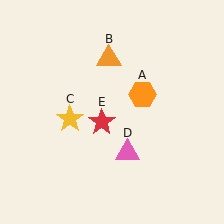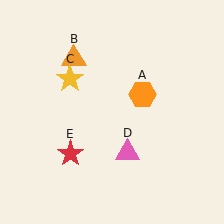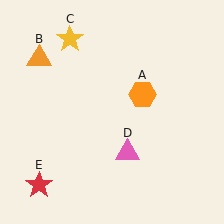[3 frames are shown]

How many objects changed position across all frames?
3 objects changed position: orange triangle (object B), yellow star (object C), red star (object E).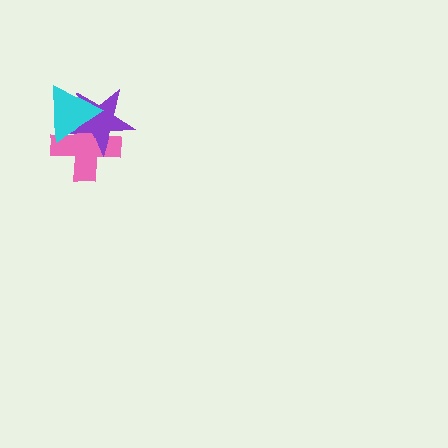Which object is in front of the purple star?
The cyan triangle is in front of the purple star.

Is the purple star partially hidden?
Yes, it is partially covered by another shape.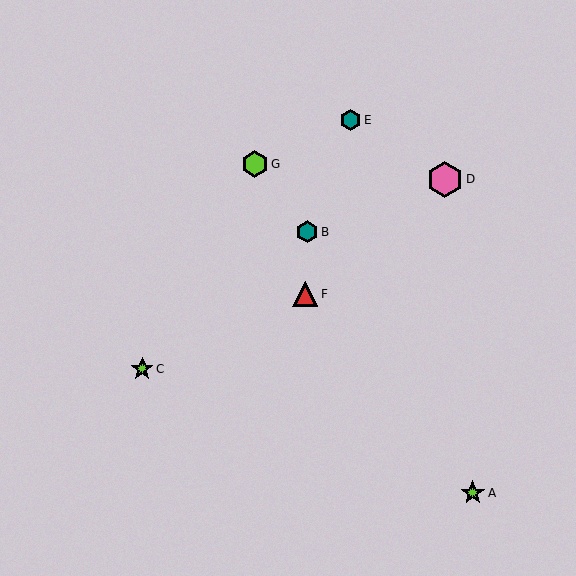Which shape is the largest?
The pink hexagon (labeled D) is the largest.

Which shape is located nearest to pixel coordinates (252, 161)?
The lime hexagon (labeled G) at (255, 164) is nearest to that location.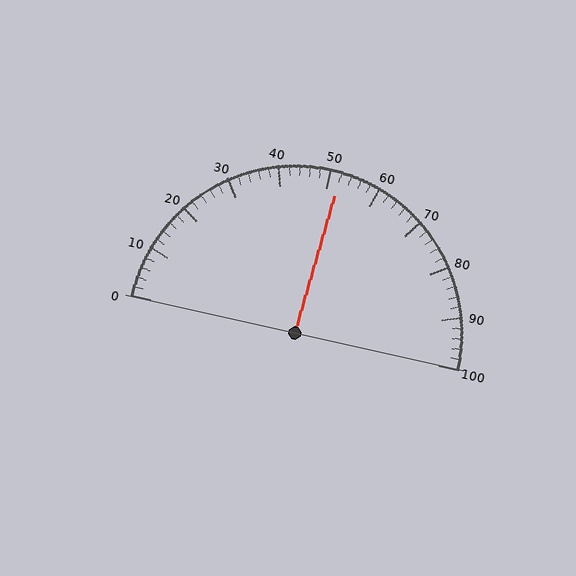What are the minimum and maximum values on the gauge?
The gauge ranges from 0 to 100.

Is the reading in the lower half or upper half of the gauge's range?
The reading is in the upper half of the range (0 to 100).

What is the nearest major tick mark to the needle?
The nearest major tick mark is 50.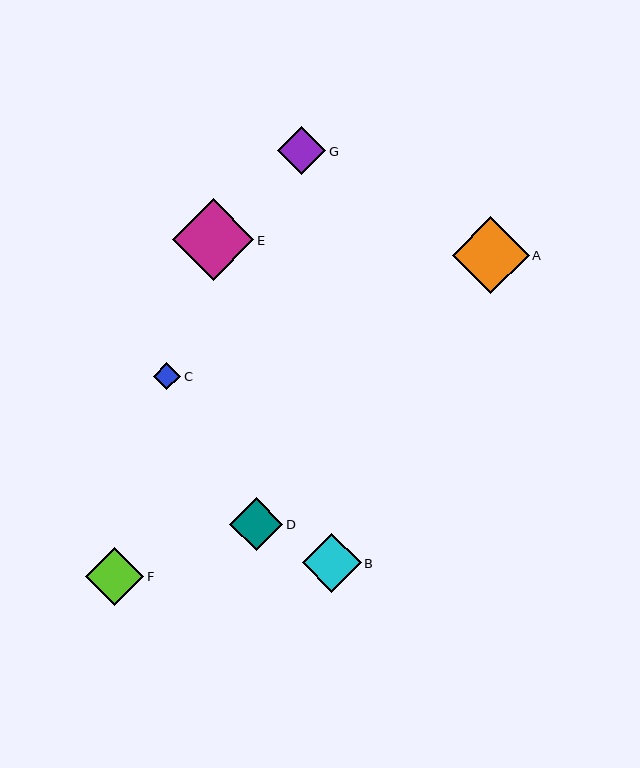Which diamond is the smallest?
Diamond C is the smallest with a size of approximately 28 pixels.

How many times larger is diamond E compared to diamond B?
Diamond E is approximately 1.4 times the size of diamond B.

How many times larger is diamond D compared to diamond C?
Diamond D is approximately 1.9 times the size of diamond C.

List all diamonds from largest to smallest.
From largest to smallest: E, A, B, F, D, G, C.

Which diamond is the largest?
Diamond E is the largest with a size of approximately 81 pixels.